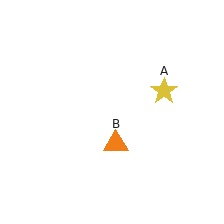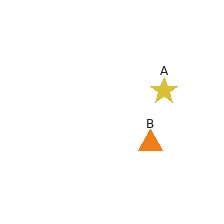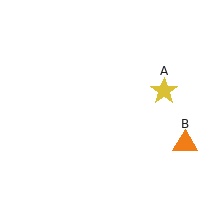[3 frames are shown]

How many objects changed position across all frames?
1 object changed position: orange triangle (object B).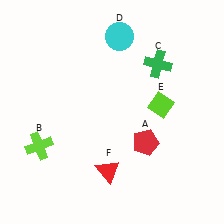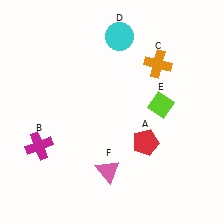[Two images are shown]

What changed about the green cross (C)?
In Image 1, C is green. In Image 2, it changed to orange.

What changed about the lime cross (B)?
In Image 1, B is lime. In Image 2, it changed to magenta.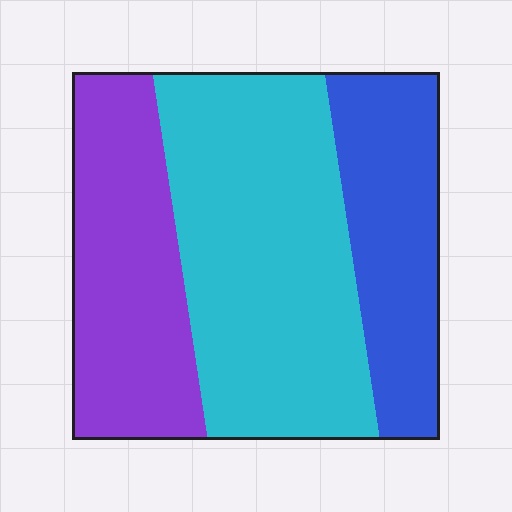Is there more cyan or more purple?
Cyan.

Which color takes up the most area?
Cyan, at roughly 45%.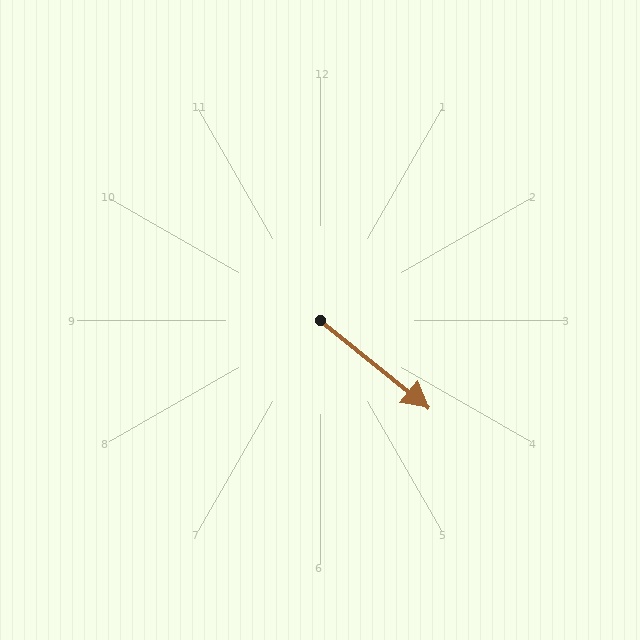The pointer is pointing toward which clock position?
Roughly 4 o'clock.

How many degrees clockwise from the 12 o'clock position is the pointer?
Approximately 129 degrees.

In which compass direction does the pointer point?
Southeast.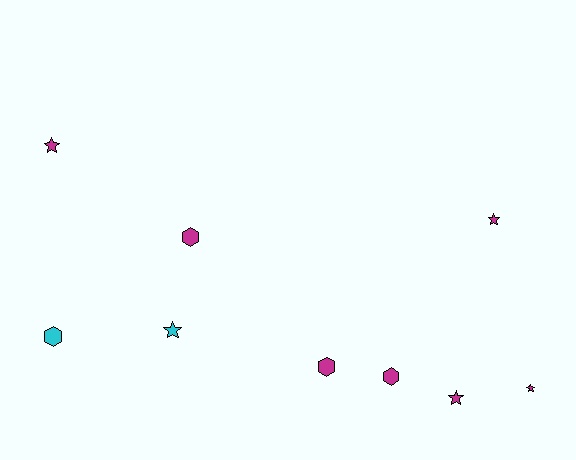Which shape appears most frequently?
Star, with 5 objects.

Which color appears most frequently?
Magenta, with 7 objects.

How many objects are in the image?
There are 9 objects.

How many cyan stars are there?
There is 1 cyan star.